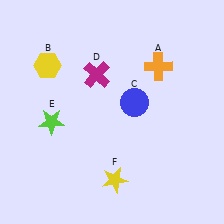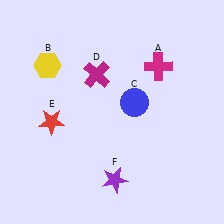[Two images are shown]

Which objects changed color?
A changed from orange to magenta. E changed from lime to red. F changed from yellow to purple.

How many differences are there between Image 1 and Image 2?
There are 3 differences between the two images.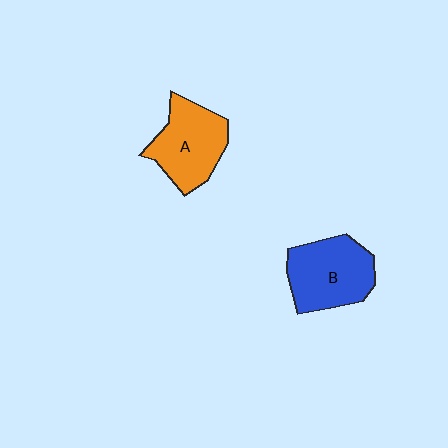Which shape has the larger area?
Shape B (blue).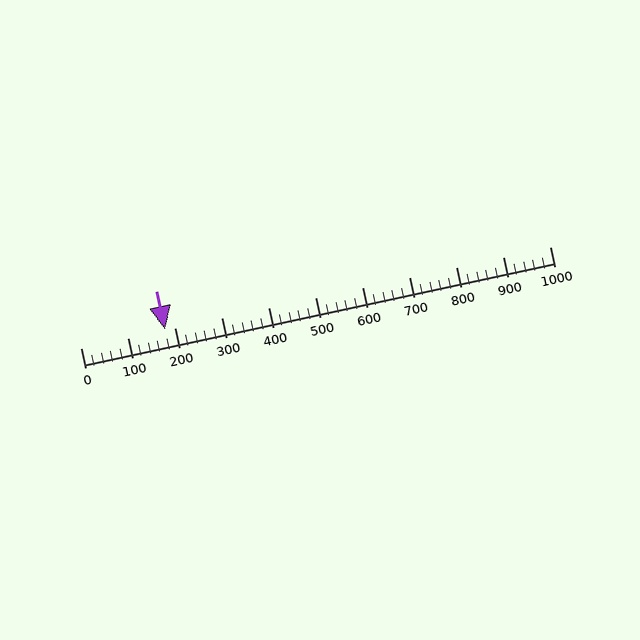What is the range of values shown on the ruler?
The ruler shows values from 0 to 1000.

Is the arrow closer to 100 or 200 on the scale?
The arrow is closer to 200.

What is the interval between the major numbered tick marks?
The major tick marks are spaced 100 units apart.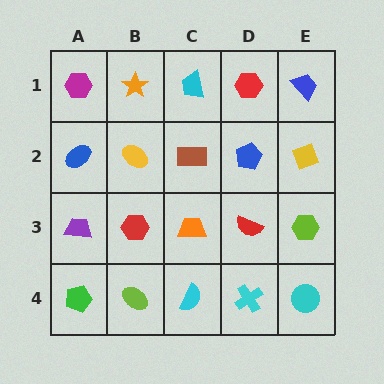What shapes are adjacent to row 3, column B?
A yellow ellipse (row 2, column B), a lime ellipse (row 4, column B), a purple trapezoid (row 3, column A), an orange trapezoid (row 3, column C).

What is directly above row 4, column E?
A lime hexagon.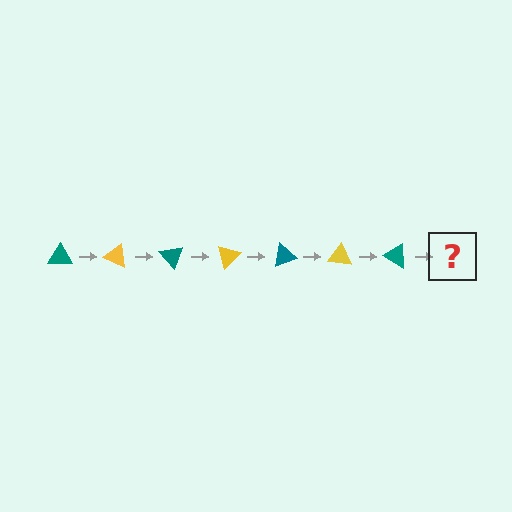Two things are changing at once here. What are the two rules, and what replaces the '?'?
The two rules are that it rotates 25 degrees each step and the color cycles through teal and yellow. The '?' should be a yellow triangle, rotated 175 degrees from the start.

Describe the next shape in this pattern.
It should be a yellow triangle, rotated 175 degrees from the start.